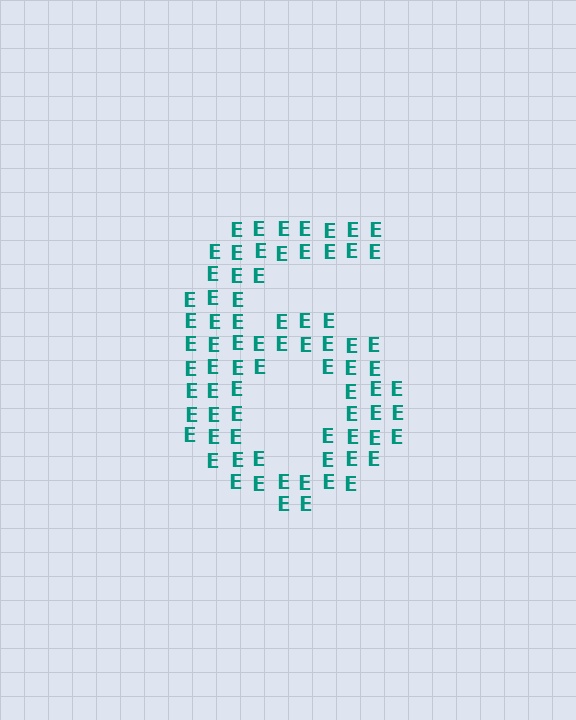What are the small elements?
The small elements are letter E's.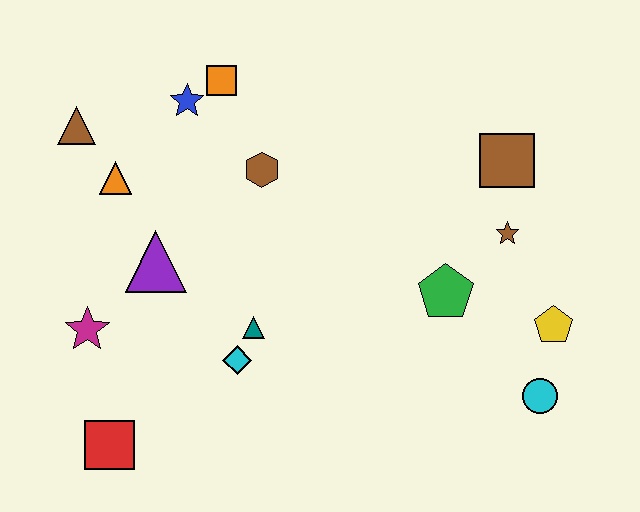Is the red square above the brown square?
No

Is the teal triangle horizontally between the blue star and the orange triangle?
No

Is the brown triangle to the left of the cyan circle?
Yes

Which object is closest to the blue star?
The orange square is closest to the blue star.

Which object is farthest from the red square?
The brown square is farthest from the red square.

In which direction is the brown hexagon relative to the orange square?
The brown hexagon is below the orange square.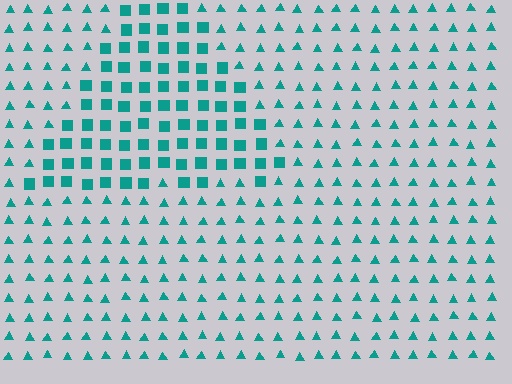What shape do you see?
I see a triangle.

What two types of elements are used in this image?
The image uses squares inside the triangle region and triangles outside it.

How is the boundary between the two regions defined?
The boundary is defined by a change in element shape: squares inside vs. triangles outside. All elements share the same color and spacing.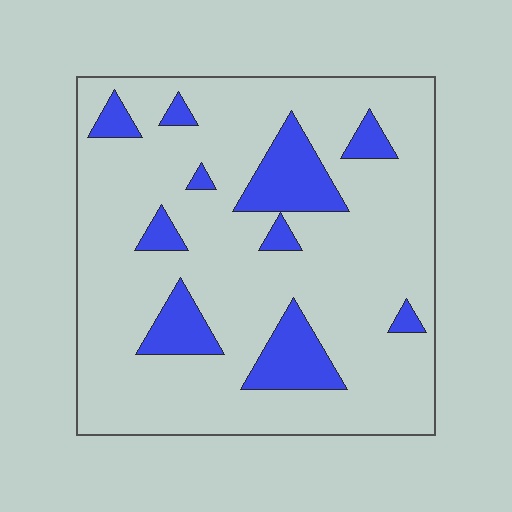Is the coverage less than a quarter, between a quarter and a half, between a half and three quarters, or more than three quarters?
Less than a quarter.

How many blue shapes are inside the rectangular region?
10.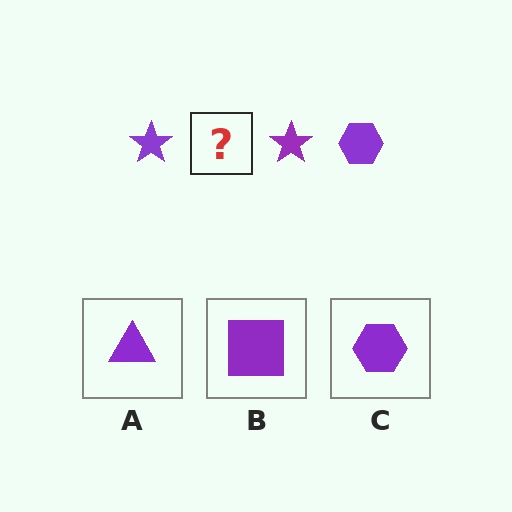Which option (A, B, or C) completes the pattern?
C.